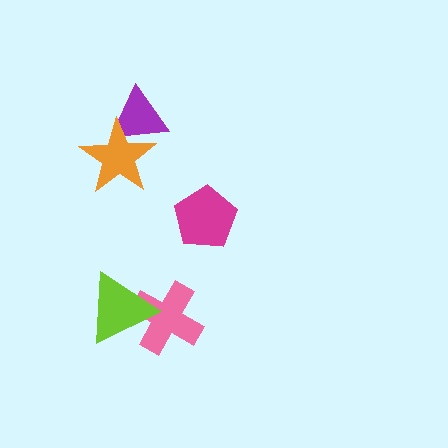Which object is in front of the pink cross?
The lime triangle is in front of the pink cross.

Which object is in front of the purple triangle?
The orange star is in front of the purple triangle.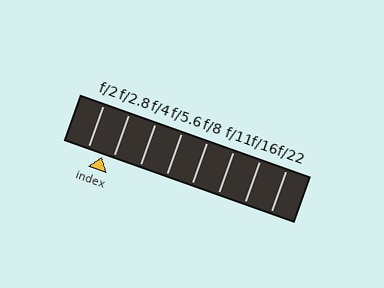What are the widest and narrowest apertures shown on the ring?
The widest aperture shown is f/2 and the narrowest is f/22.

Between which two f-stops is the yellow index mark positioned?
The index mark is between f/2 and f/2.8.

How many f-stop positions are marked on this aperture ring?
There are 8 f-stop positions marked.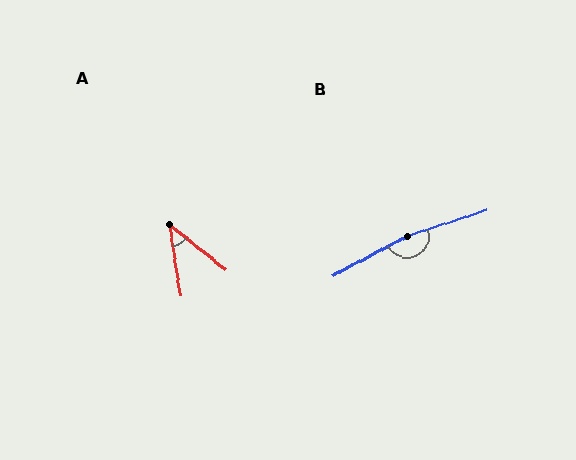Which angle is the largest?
B, at approximately 170 degrees.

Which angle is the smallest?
A, at approximately 42 degrees.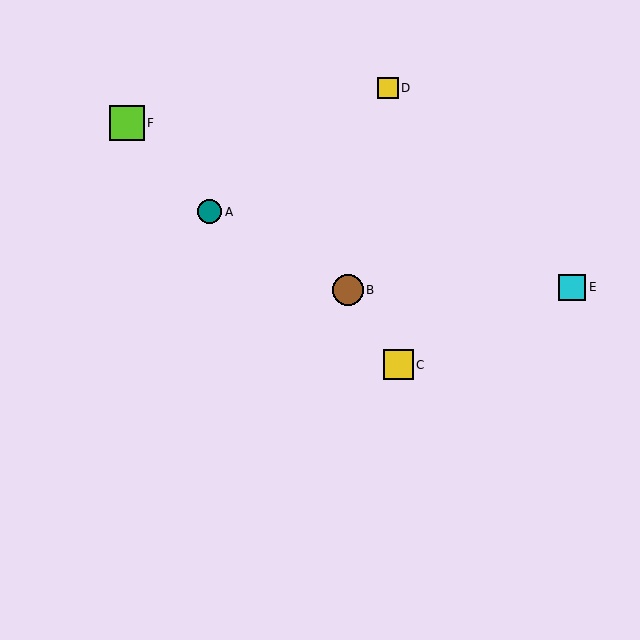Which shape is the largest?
The lime square (labeled F) is the largest.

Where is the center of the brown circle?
The center of the brown circle is at (348, 290).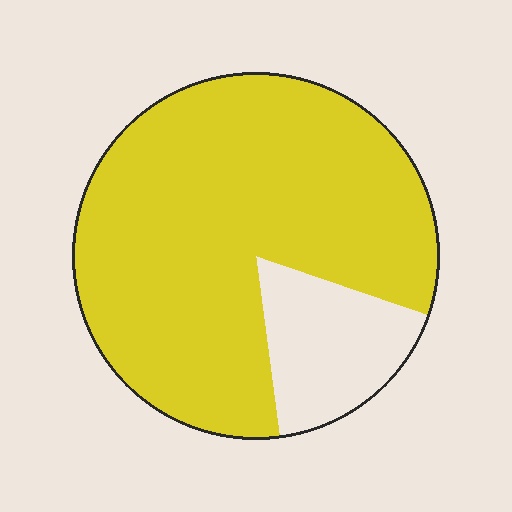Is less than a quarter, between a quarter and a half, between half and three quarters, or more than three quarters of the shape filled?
More than three quarters.